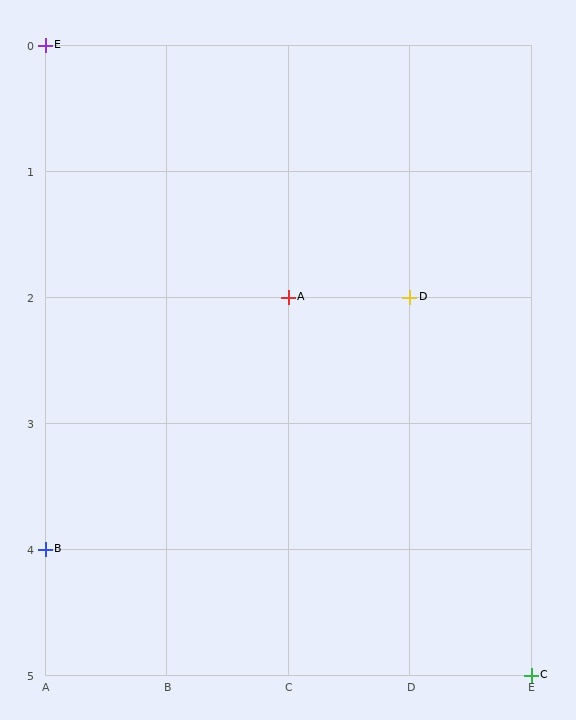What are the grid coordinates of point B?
Point B is at grid coordinates (A, 4).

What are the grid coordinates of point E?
Point E is at grid coordinates (A, 0).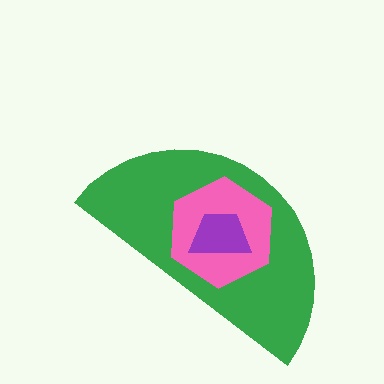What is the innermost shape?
The purple trapezoid.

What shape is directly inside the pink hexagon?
The purple trapezoid.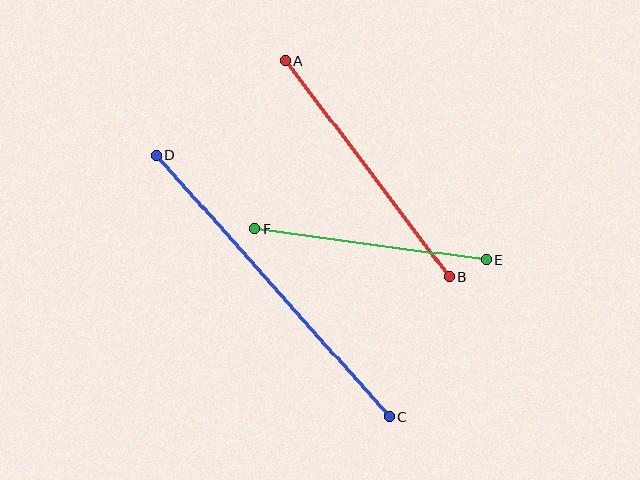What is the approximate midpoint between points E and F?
The midpoint is at approximately (370, 244) pixels.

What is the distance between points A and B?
The distance is approximately 272 pixels.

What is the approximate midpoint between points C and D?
The midpoint is at approximately (272, 286) pixels.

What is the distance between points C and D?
The distance is approximately 350 pixels.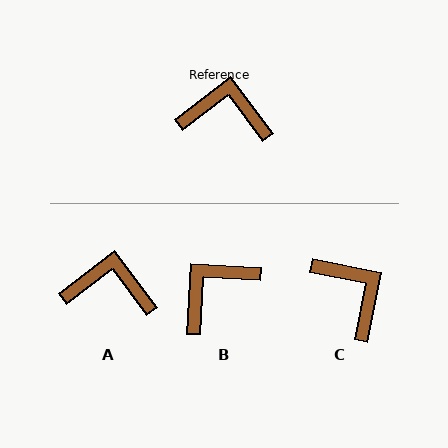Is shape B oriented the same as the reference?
No, it is off by about 50 degrees.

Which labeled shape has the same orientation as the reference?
A.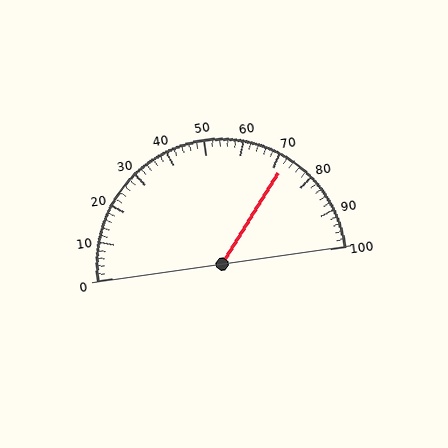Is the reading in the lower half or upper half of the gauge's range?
The reading is in the upper half of the range (0 to 100).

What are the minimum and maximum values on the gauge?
The gauge ranges from 0 to 100.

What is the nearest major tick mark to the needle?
The nearest major tick mark is 70.